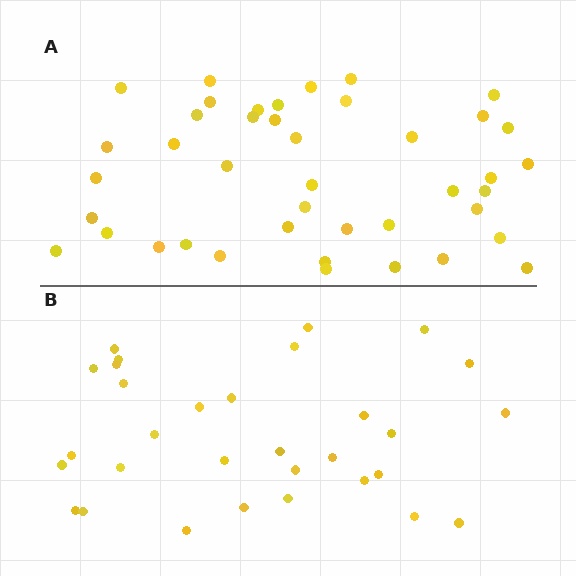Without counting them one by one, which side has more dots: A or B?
Region A (the top region) has more dots.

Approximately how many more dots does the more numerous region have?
Region A has roughly 12 or so more dots than region B.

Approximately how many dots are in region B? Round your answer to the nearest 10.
About 30 dots. (The exact count is 31, which rounds to 30.)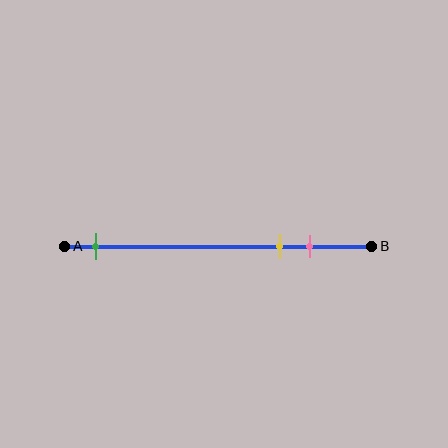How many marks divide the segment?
There are 3 marks dividing the segment.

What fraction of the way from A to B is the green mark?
The green mark is approximately 10% (0.1) of the way from A to B.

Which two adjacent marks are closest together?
The yellow and pink marks are the closest adjacent pair.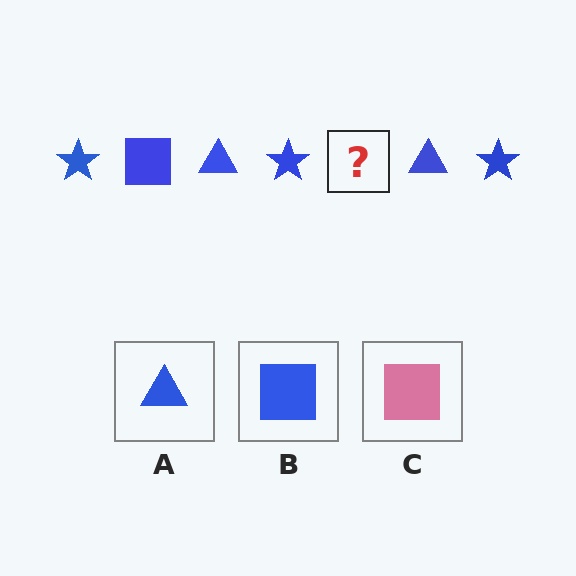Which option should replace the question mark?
Option B.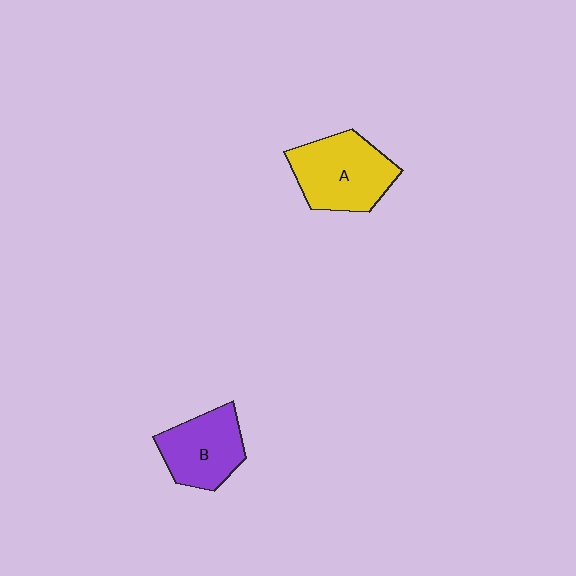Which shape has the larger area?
Shape A (yellow).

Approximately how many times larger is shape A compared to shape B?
Approximately 1.2 times.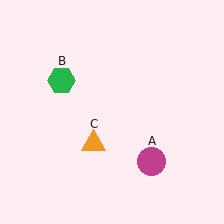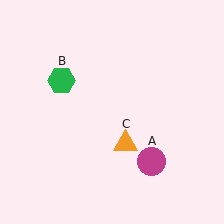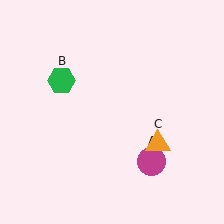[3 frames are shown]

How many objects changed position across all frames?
1 object changed position: orange triangle (object C).